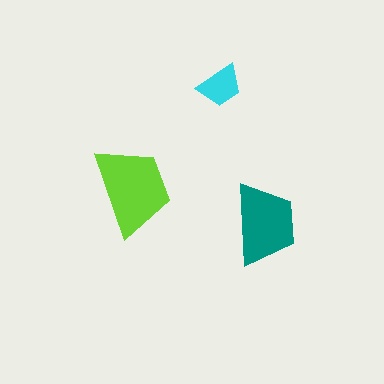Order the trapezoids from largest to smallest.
the lime one, the teal one, the cyan one.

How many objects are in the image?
There are 3 objects in the image.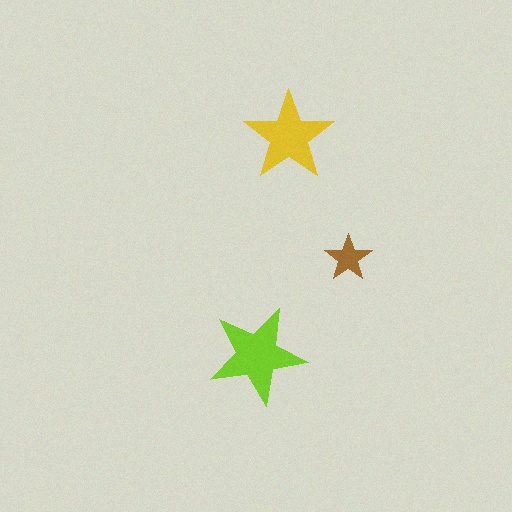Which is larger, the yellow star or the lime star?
The lime one.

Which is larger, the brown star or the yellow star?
The yellow one.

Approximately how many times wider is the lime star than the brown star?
About 2 times wider.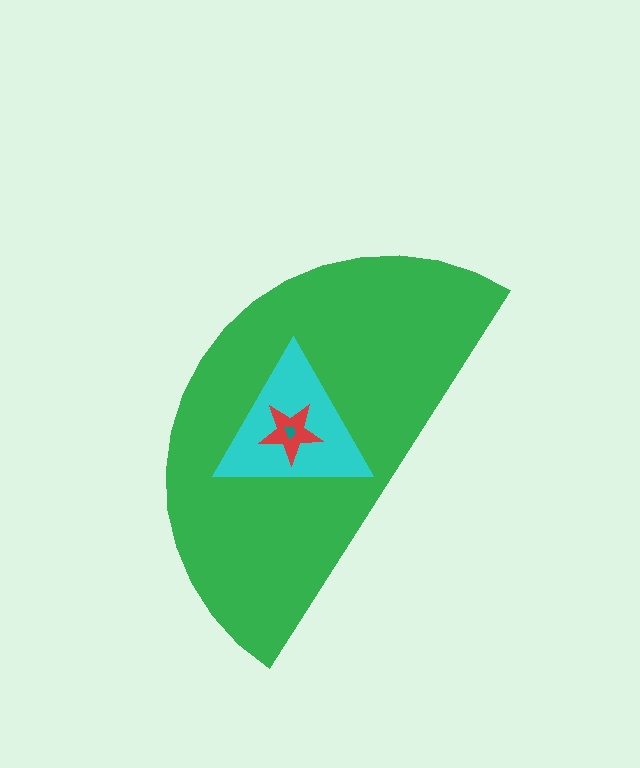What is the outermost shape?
The green semicircle.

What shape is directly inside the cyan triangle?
The red star.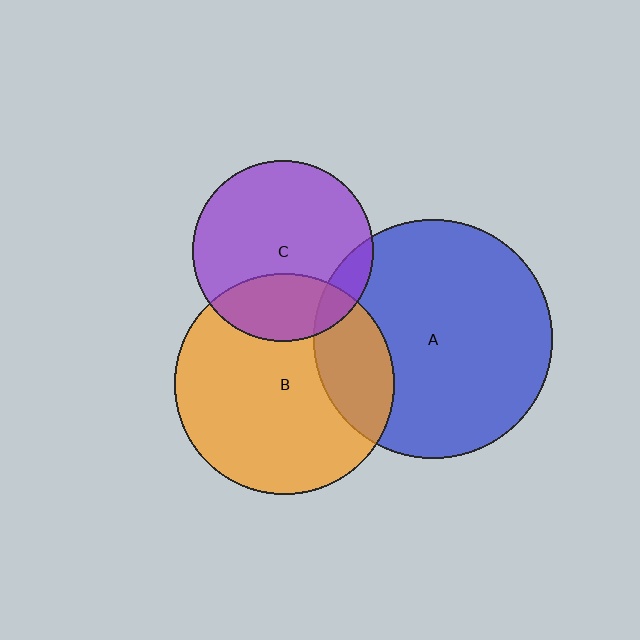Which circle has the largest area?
Circle A (blue).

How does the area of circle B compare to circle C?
Approximately 1.5 times.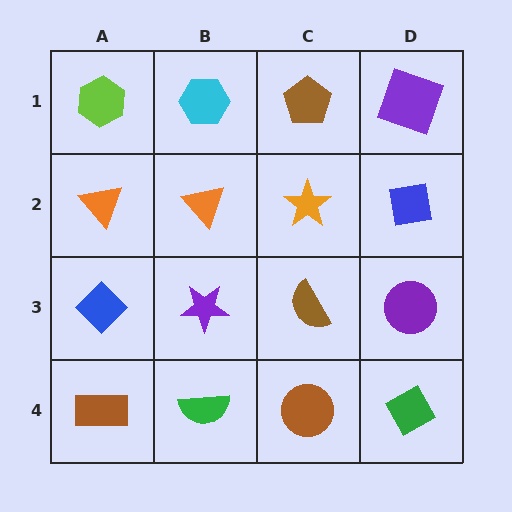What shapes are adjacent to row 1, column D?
A blue square (row 2, column D), a brown pentagon (row 1, column C).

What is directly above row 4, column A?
A blue diamond.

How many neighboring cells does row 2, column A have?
3.